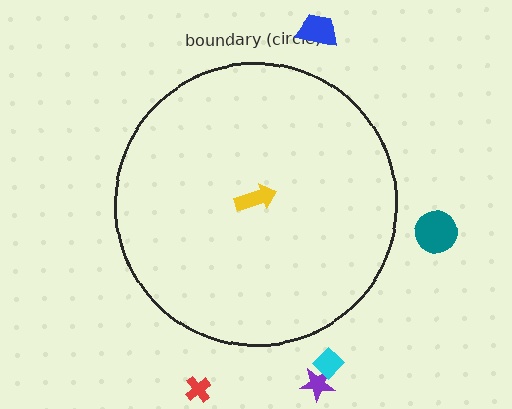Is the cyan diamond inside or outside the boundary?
Outside.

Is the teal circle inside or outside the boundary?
Outside.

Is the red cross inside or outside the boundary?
Outside.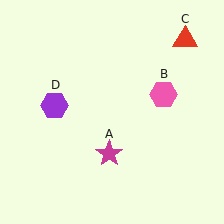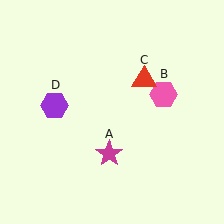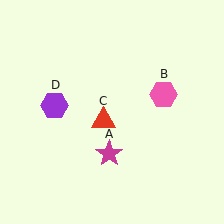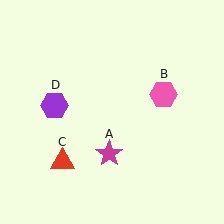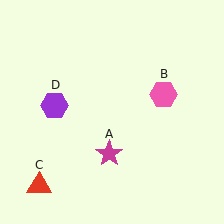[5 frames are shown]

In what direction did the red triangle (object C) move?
The red triangle (object C) moved down and to the left.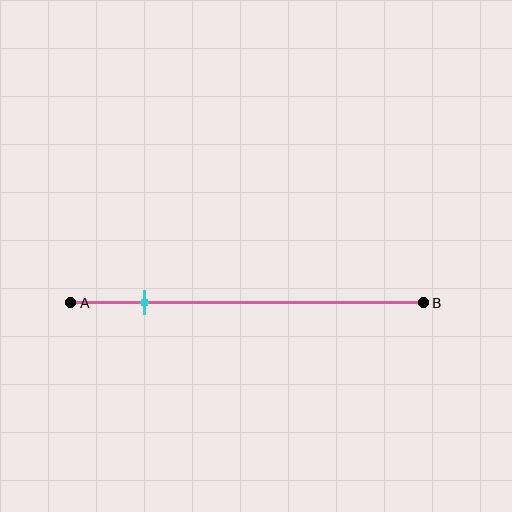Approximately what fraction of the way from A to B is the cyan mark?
The cyan mark is approximately 20% of the way from A to B.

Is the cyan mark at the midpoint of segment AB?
No, the mark is at about 20% from A, not at the 50% midpoint.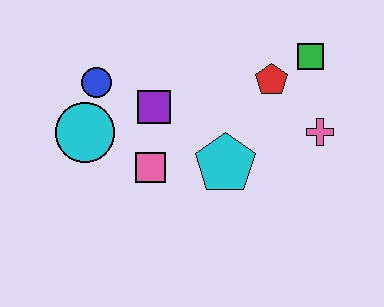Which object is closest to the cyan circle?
The blue circle is closest to the cyan circle.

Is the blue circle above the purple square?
Yes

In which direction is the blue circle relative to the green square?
The blue circle is to the left of the green square.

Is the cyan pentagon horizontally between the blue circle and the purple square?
No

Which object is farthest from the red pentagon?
The cyan circle is farthest from the red pentagon.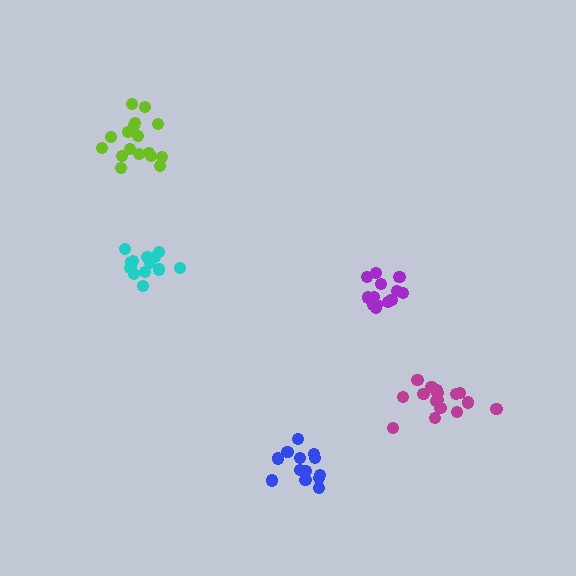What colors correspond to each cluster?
The clusters are colored: blue, lime, magenta, purple, cyan.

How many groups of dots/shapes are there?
There are 5 groups.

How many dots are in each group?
Group 1: 13 dots, Group 2: 17 dots, Group 3: 17 dots, Group 4: 13 dots, Group 5: 15 dots (75 total).